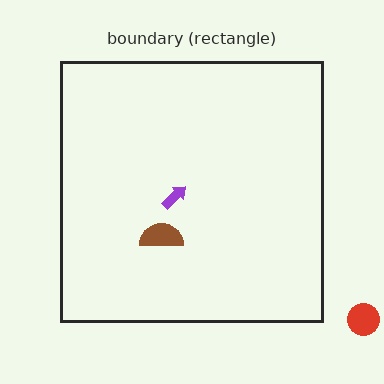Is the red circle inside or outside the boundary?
Outside.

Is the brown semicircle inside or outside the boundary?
Inside.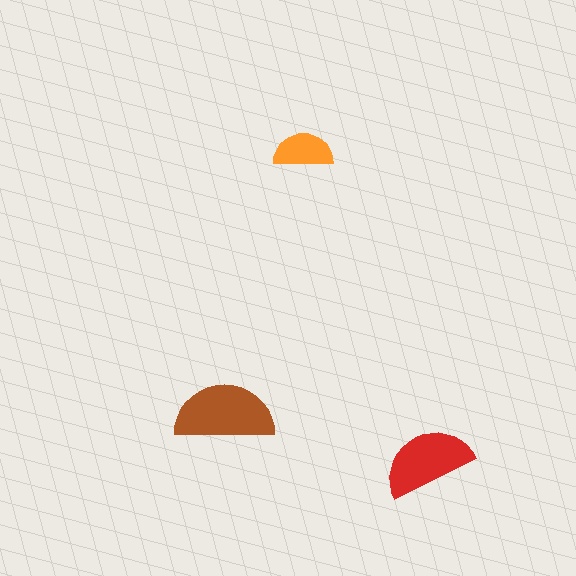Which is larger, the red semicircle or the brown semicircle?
The brown one.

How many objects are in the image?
There are 3 objects in the image.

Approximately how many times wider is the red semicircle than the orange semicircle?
About 1.5 times wider.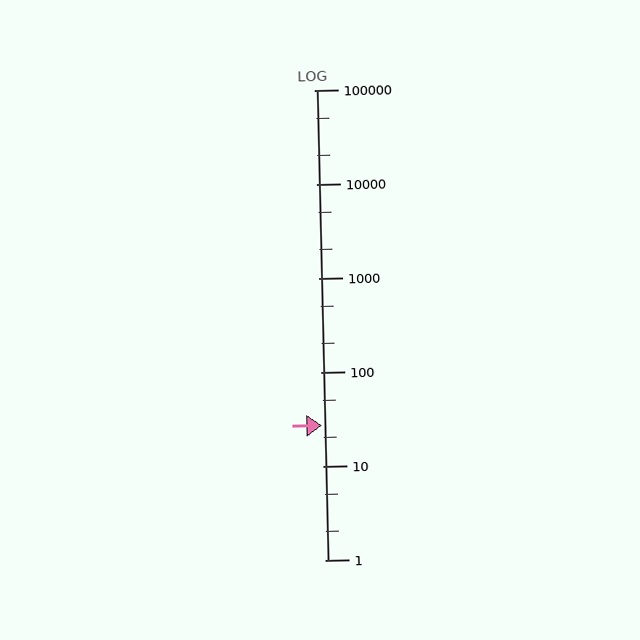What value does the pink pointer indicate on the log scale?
The pointer indicates approximately 27.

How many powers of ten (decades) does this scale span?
The scale spans 5 decades, from 1 to 100000.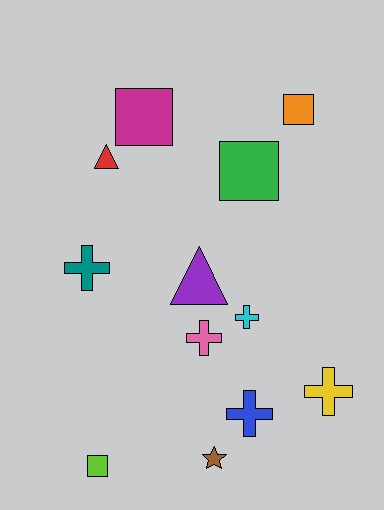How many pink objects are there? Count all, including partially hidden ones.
There is 1 pink object.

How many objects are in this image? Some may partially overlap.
There are 12 objects.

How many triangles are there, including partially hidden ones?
There are 2 triangles.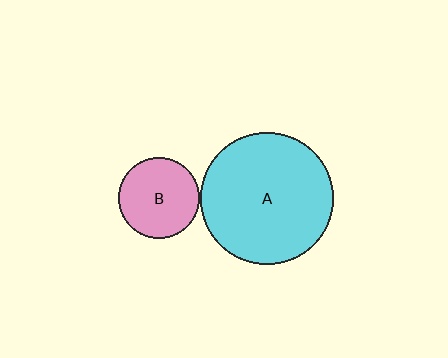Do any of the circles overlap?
No, none of the circles overlap.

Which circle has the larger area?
Circle A (cyan).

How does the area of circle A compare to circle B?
Approximately 2.7 times.